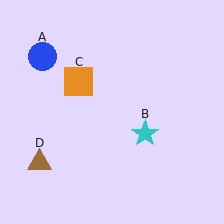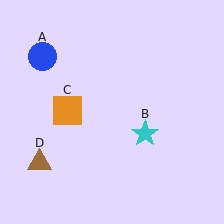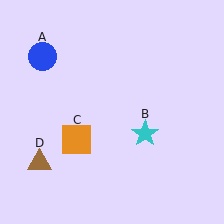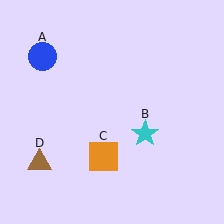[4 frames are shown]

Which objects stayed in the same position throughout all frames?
Blue circle (object A) and cyan star (object B) and brown triangle (object D) remained stationary.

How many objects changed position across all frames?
1 object changed position: orange square (object C).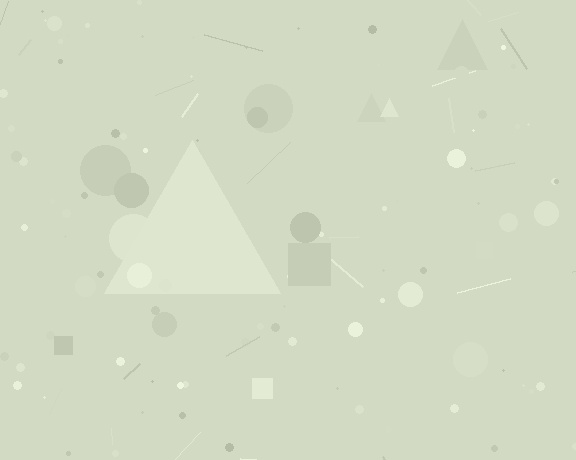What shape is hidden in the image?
A triangle is hidden in the image.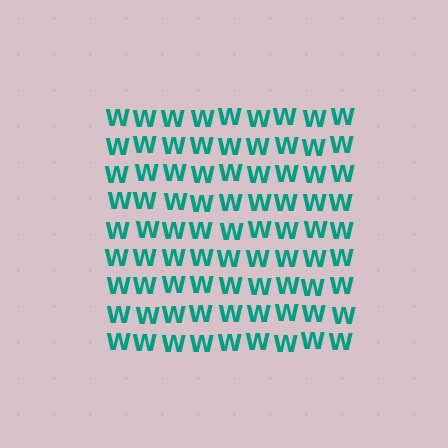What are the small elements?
The small elements are letter W's.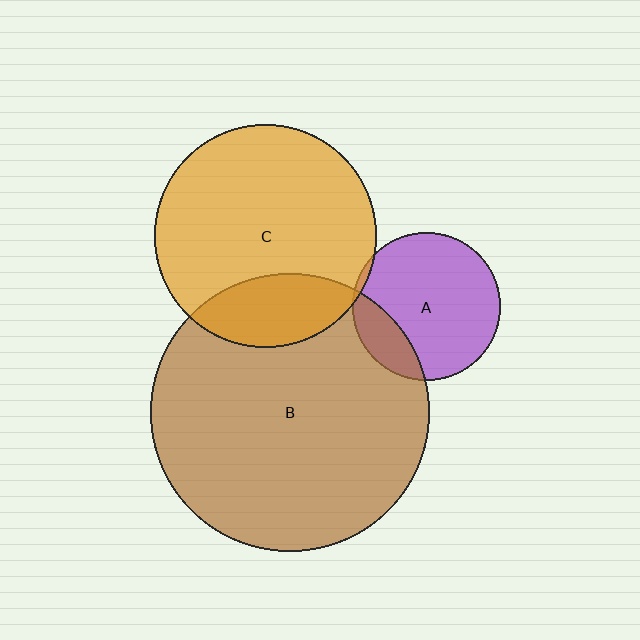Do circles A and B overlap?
Yes.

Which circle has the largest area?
Circle B (brown).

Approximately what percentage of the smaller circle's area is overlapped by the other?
Approximately 20%.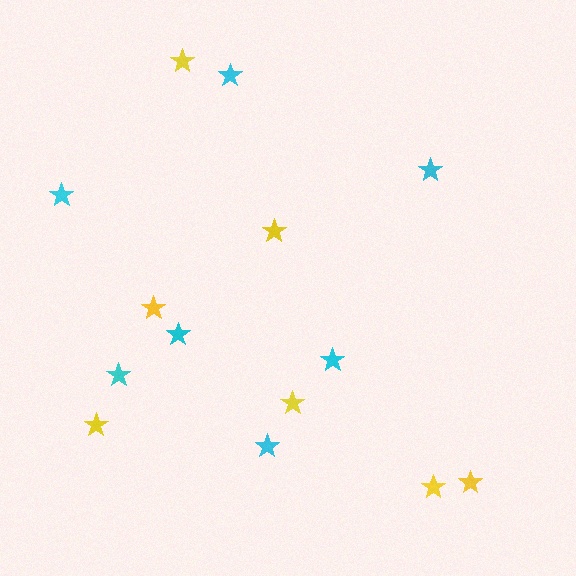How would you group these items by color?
There are 2 groups: one group of yellow stars (7) and one group of cyan stars (7).